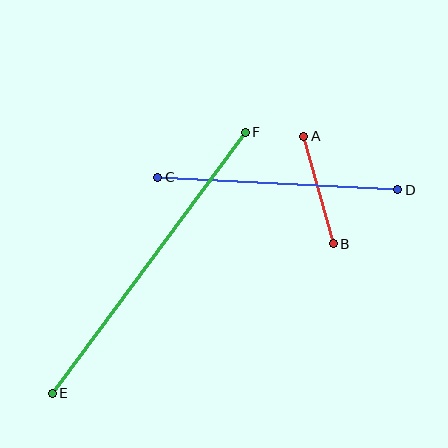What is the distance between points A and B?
The distance is approximately 111 pixels.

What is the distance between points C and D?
The distance is approximately 240 pixels.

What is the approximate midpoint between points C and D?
The midpoint is at approximately (278, 183) pixels.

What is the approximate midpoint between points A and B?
The midpoint is at approximately (319, 190) pixels.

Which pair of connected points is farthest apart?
Points E and F are farthest apart.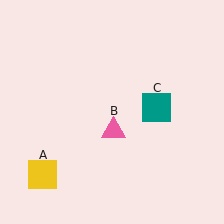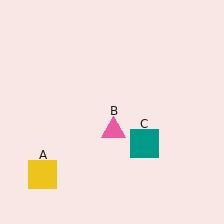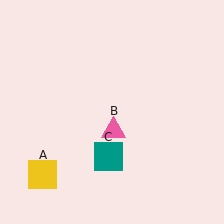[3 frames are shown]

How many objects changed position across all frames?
1 object changed position: teal square (object C).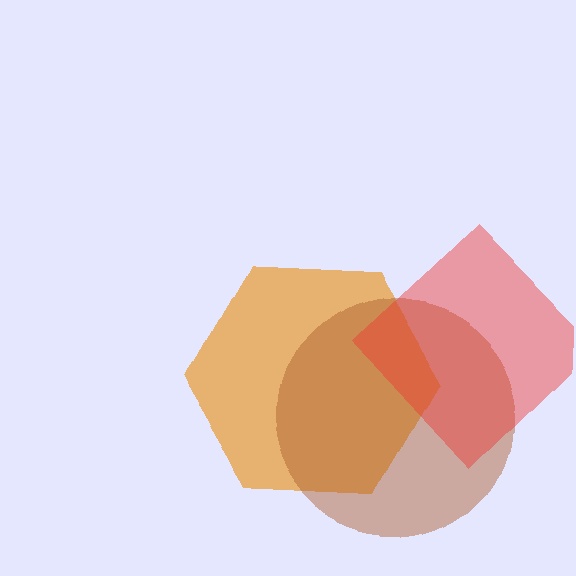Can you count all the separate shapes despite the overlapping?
Yes, there are 3 separate shapes.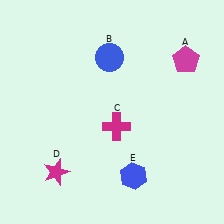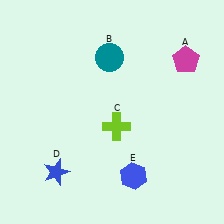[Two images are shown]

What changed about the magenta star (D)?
In Image 1, D is magenta. In Image 2, it changed to blue.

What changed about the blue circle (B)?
In Image 1, B is blue. In Image 2, it changed to teal.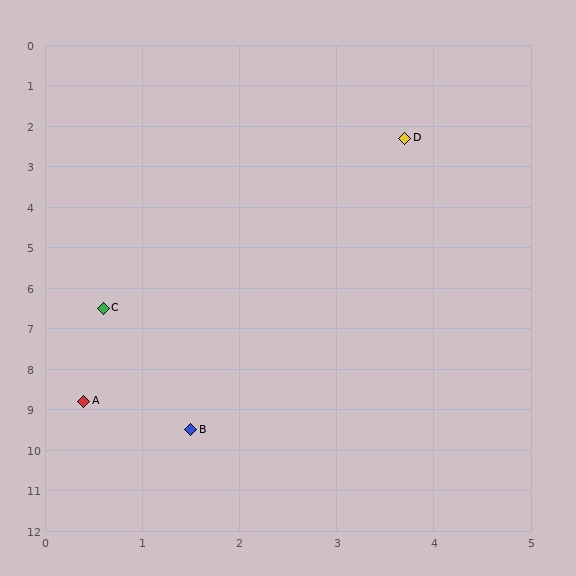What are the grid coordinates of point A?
Point A is at approximately (0.4, 8.8).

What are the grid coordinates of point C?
Point C is at approximately (0.6, 6.5).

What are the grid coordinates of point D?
Point D is at approximately (3.7, 2.3).